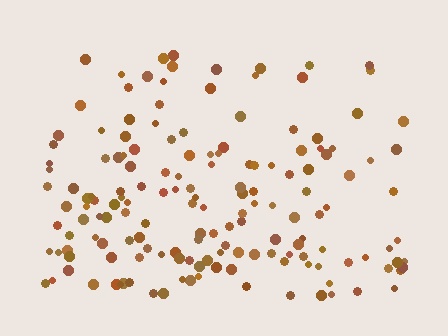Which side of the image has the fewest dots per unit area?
The top.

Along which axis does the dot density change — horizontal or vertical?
Vertical.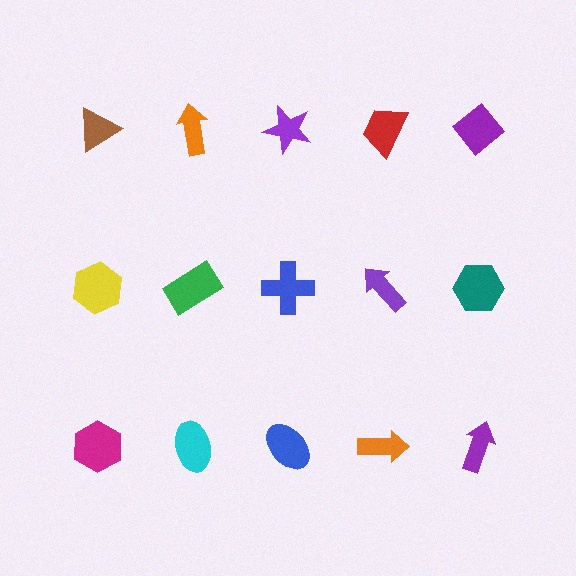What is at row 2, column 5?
A teal hexagon.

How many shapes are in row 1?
5 shapes.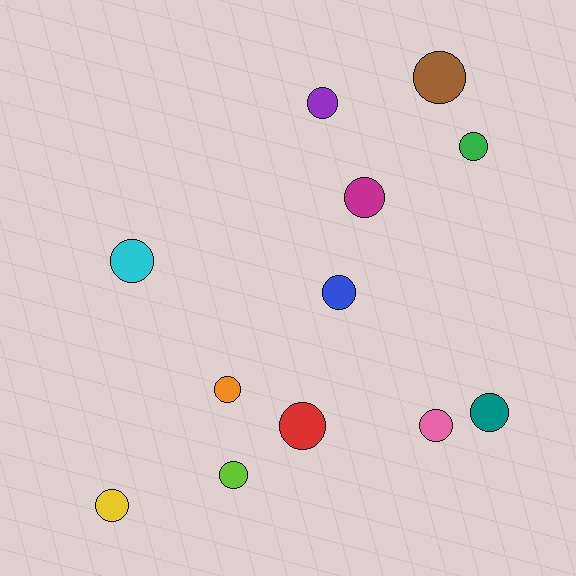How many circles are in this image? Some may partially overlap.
There are 12 circles.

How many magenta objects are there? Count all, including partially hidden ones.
There is 1 magenta object.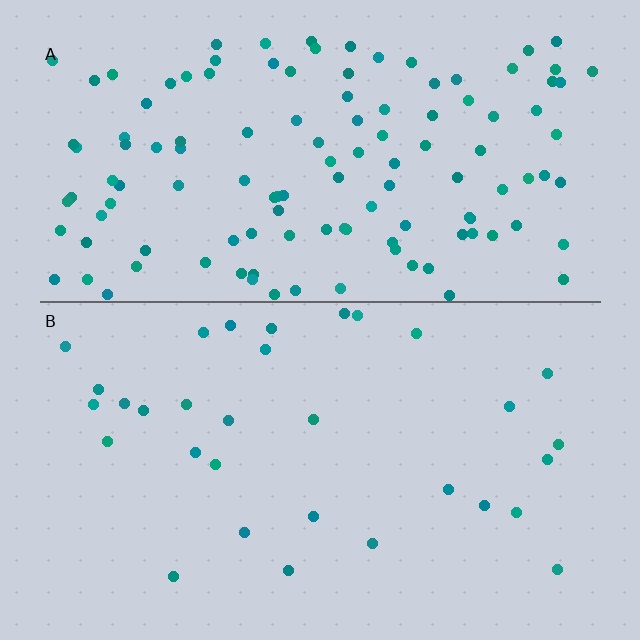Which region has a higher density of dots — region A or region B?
A (the top).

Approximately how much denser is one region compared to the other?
Approximately 3.9× — region A over region B.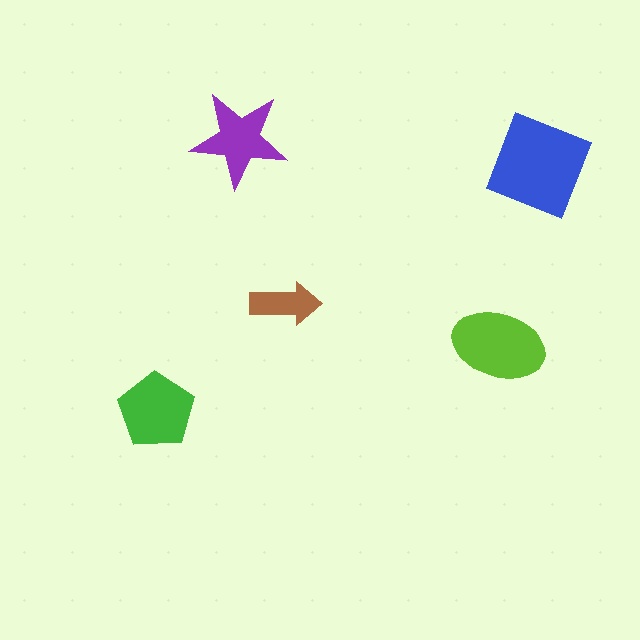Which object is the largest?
The blue diamond.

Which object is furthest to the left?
The green pentagon is leftmost.